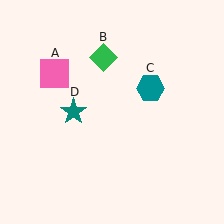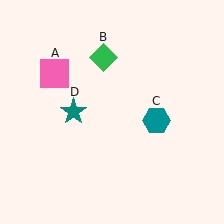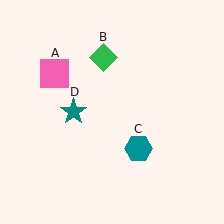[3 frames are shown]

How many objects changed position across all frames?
1 object changed position: teal hexagon (object C).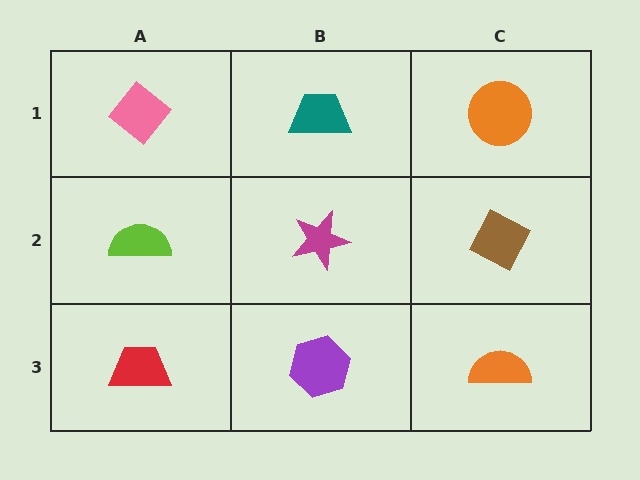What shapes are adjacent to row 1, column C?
A brown diamond (row 2, column C), a teal trapezoid (row 1, column B).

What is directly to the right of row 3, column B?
An orange semicircle.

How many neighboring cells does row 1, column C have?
2.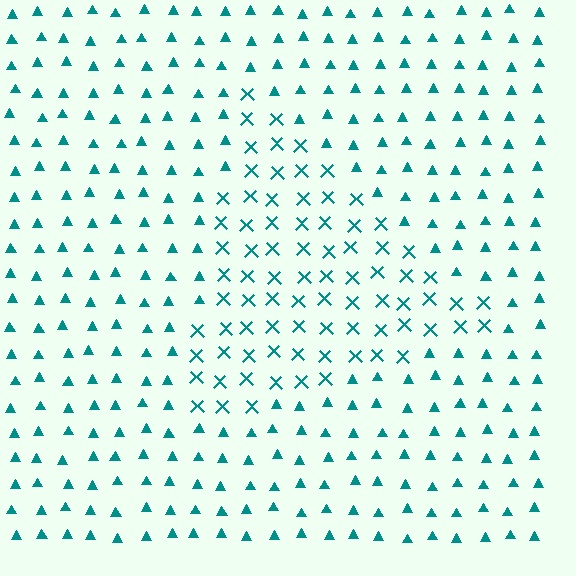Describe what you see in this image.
The image is filled with small teal elements arranged in a uniform grid. A triangle-shaped region contains X marks, while the surrounding area contains triangles. The boundary is defined purely by the change in element shape.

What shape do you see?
I see a triangle.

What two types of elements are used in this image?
The image uses X marks inside the triangle region and triangles outside it.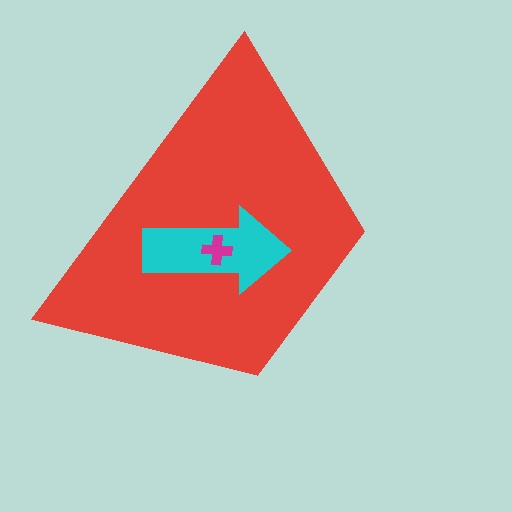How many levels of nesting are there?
3.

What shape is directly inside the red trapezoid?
The cyan arrow.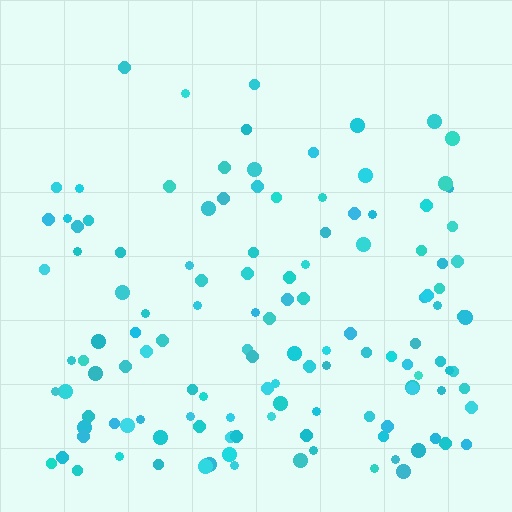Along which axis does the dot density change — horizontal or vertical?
Vertical.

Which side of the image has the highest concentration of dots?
The bottom.